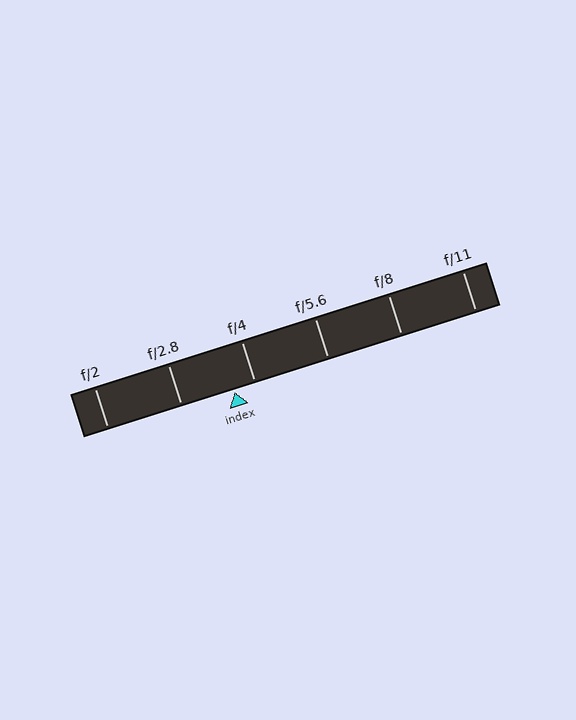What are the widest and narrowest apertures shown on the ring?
The widest aperture shown is f/2 and the narrowest is f/11.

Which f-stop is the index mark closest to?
The index mark is closest to f/4.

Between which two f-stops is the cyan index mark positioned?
The index mark is between f/2.8 and f/4.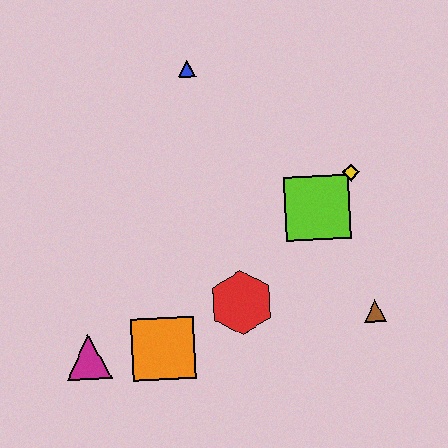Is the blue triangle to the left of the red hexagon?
Yes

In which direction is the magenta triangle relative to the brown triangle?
The magenta triangle is to the left of the brown triangle.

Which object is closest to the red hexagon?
The orange square is closest to the red hexagon.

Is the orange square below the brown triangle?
Yes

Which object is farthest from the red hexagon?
The blue triangle is farthest from the red hexagon.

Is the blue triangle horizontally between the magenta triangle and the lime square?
Yes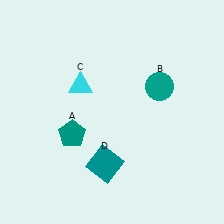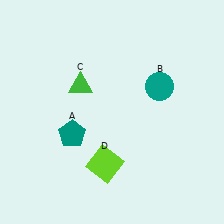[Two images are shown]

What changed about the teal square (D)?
In Image 1, D is teal. In Image 2, it changed to lime.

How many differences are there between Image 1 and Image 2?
There are 2 differences between the two images.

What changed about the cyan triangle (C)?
In Image 1, C is cyan. In Image 2, it changed to green.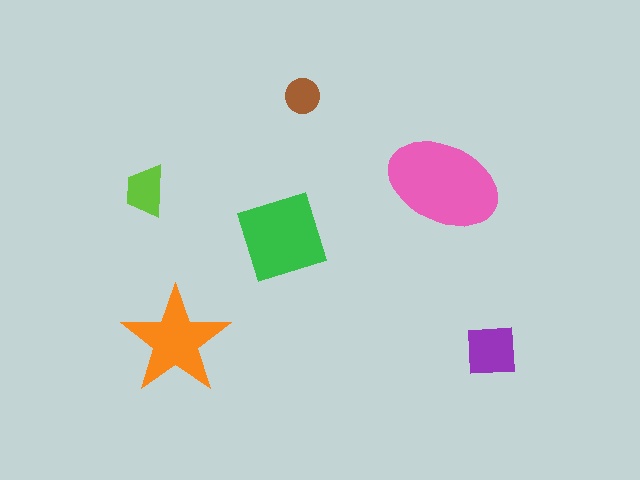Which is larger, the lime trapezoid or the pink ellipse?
The pink ellipse.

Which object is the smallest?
The brown circle.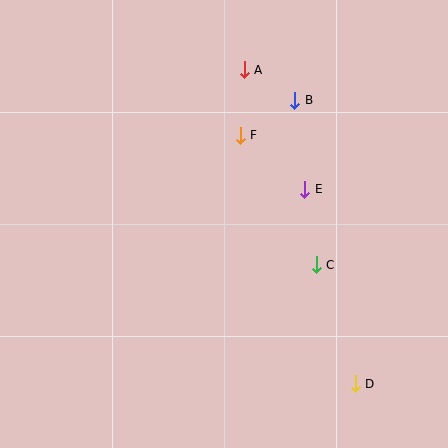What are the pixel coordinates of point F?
Point F is at (240, 135).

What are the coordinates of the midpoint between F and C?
The midpoint between F and C is at (278, 200).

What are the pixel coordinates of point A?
Point A is at (244, 70).